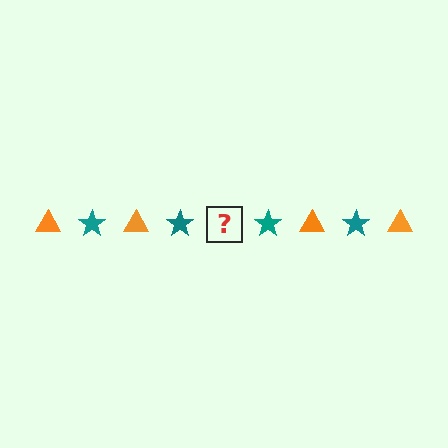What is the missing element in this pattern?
The missing element is an orange triangle.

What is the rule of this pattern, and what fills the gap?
The rule is that the pattern alternates between orange triangle and teal star. The gap should be filled with an orange triangle.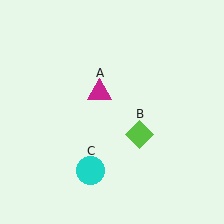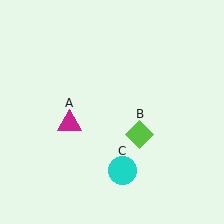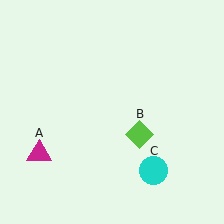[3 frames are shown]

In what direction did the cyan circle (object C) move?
The cyan circle (object C) moved right.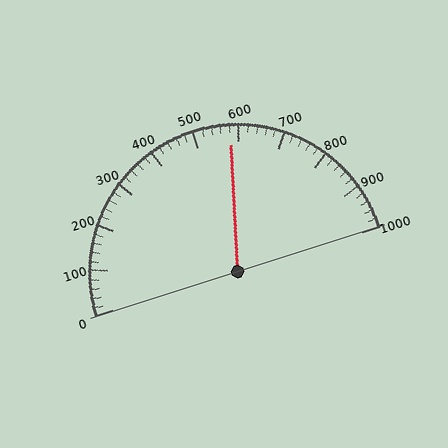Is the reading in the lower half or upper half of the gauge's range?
The reading is in the upper half of the range (0 to 1000).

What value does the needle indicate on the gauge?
The needle indicates approximately 580.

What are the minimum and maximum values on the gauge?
The gauge ranges from 0 to 1000.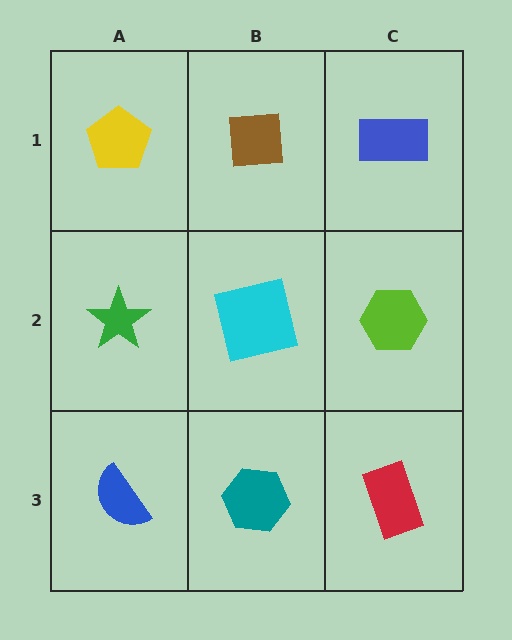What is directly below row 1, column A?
A green star.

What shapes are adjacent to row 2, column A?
A yellow pentagon (row 1, column A), a blue semicircle (row 3, column A), a cyan square (row 2, column B).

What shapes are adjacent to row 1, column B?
A cyan square (row 2, column B), a yellow pentagon (row 1, column A), a blue rectangle (row 1, column C).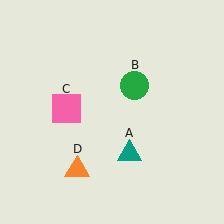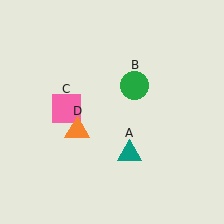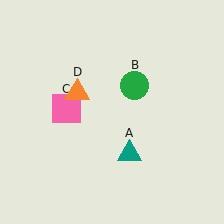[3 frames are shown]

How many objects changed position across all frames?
1 object changed position: orange triangle (object D).